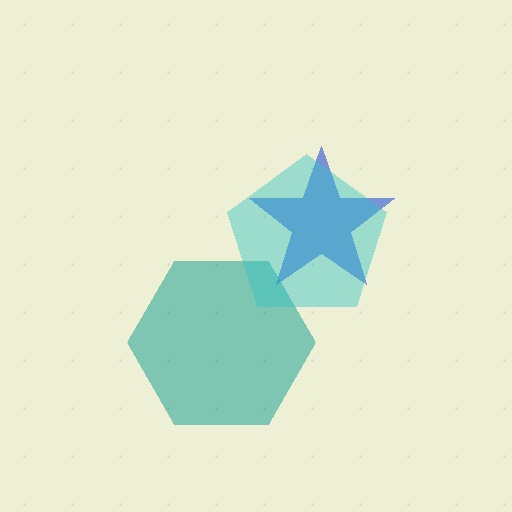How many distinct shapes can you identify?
There are 3 distinct shapes: a blue star, a teal hexagon, a cyan pentagon.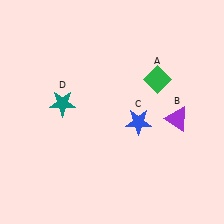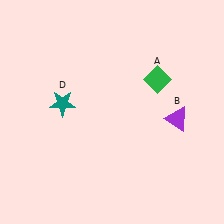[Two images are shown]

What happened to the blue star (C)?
The blue star (C) was removed in Image 2. It was in the bottom-right area of Image 1.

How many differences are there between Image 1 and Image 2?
There is 1 difference between the two images.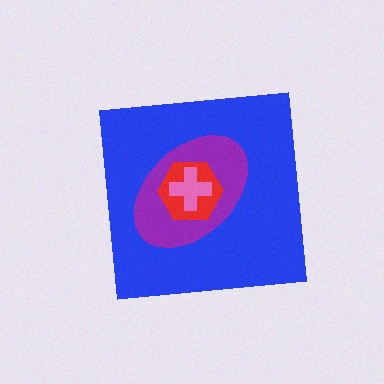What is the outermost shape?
The blue square.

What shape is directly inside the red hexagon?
The pink cross.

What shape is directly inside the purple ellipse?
The red hexagon.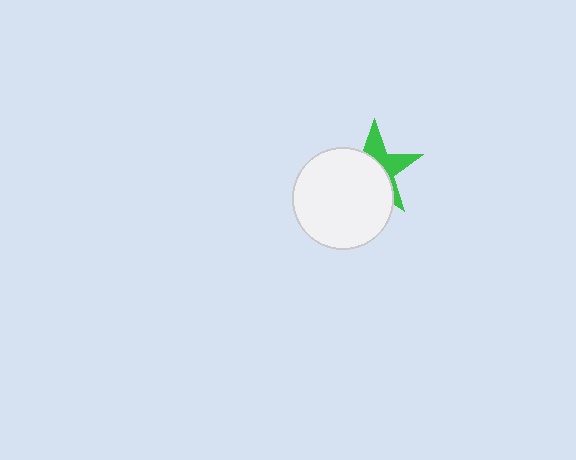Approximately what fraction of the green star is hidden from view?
Roughly 59% of the green star is hidden behind the white circle.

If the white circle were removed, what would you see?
You would see the complete green star.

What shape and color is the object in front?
The object in front is a white circle.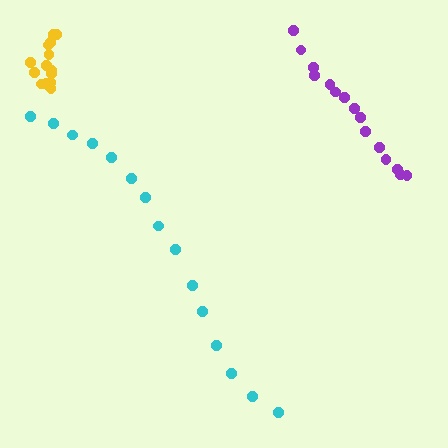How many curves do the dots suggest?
There are 3 distinct paths.